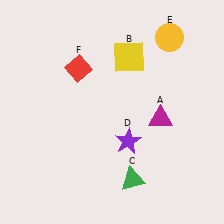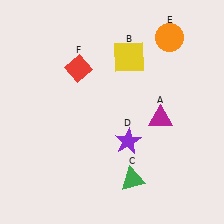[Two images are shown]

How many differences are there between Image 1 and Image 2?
There is 1 difference between the two images.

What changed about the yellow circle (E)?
In Image 1, E is yellow. In Image 2, it changed to orange.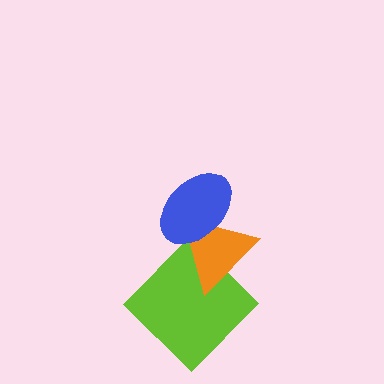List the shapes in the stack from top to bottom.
From top to bottom: the blue ellipse, the orange triangle, the lime diamond.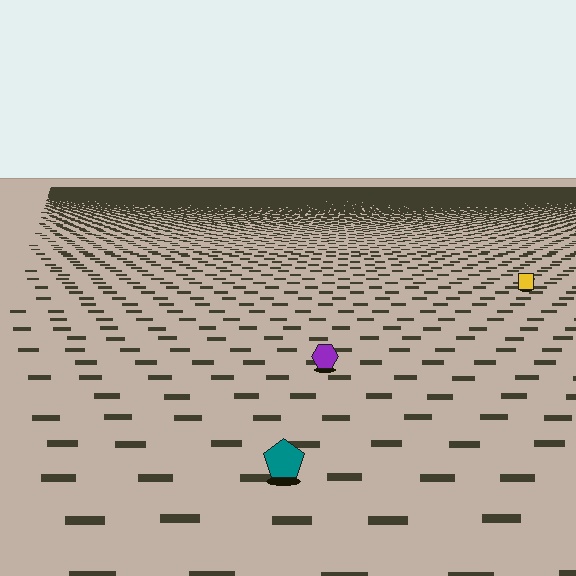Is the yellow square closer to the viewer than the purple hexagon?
No. The purple hexagon is closer — you can tell from the texture gradient: the ground texture is coarser near it.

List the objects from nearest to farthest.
From nearest to farthest: the teal pentagon, the purple hexagon, the yellow square.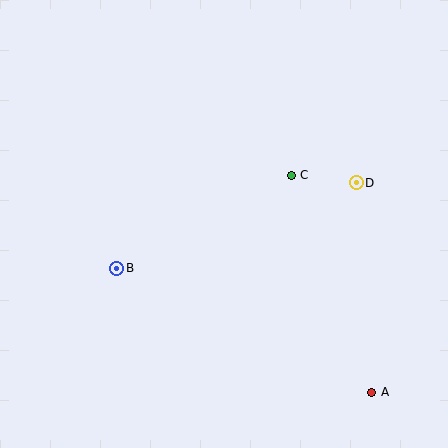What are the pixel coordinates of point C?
Point C is at (291, 175).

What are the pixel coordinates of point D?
Point D is at (356, 183).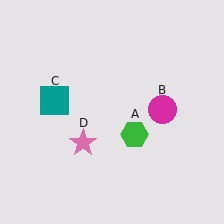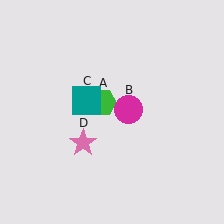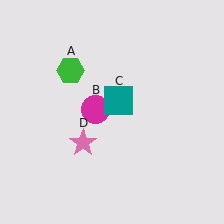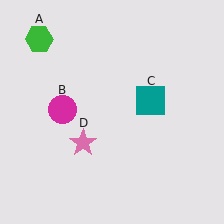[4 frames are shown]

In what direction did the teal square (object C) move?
The teal square (object C) moved right.